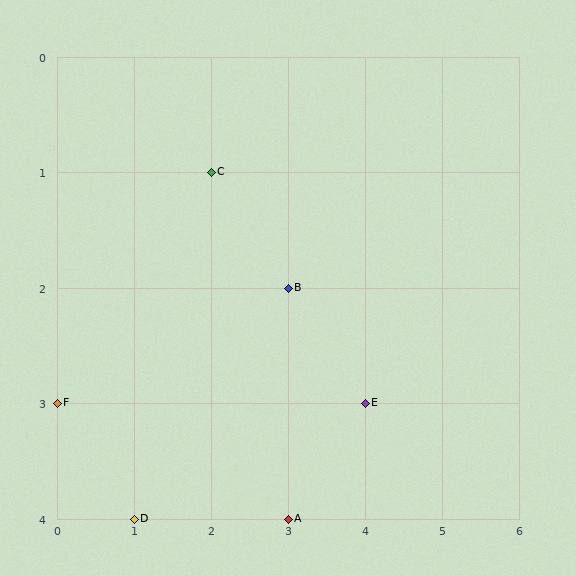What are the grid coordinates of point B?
Point B is at grid coordinates (3, 2).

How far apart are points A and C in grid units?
Points A and C are 1 column and 3 rows apart (about 3.2 grid units diagonally).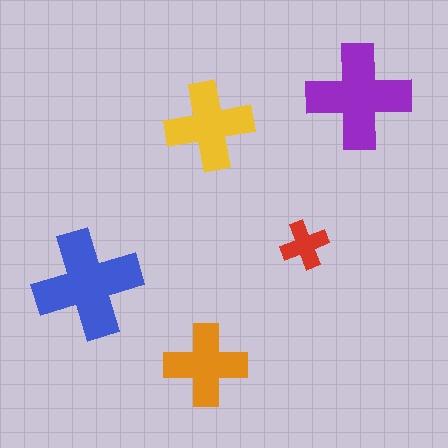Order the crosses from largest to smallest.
the blue one, the purple one, the yellow one, the orange one, the red one.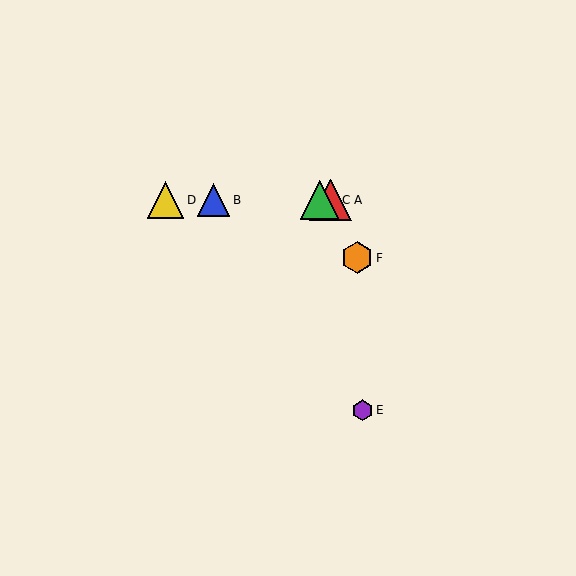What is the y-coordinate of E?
Object E is at y≈410.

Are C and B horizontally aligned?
Yes, both are at y≈200.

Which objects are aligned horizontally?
Objects A, B, C, D are aligned horizontally.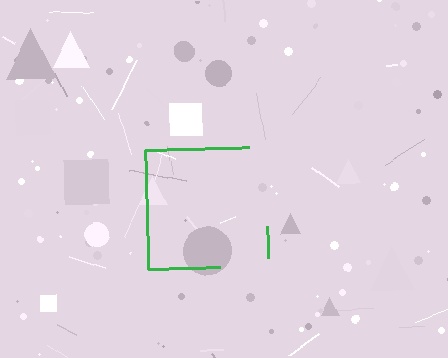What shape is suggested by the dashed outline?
The dashed outline suggests a square.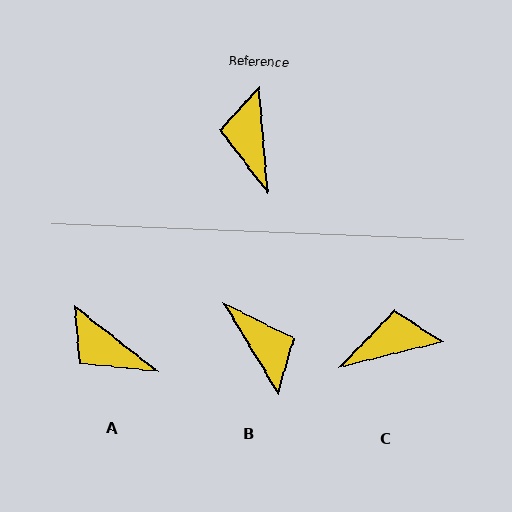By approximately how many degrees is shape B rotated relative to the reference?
Approximately 153 degrees clockwise.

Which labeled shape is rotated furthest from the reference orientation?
B, about 153 degrees away.